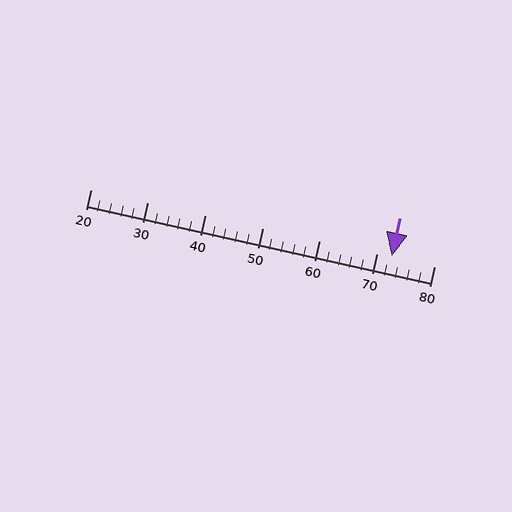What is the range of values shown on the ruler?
The ruler shows values from 20 to 80.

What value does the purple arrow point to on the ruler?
The purple arrow points to approximately 73.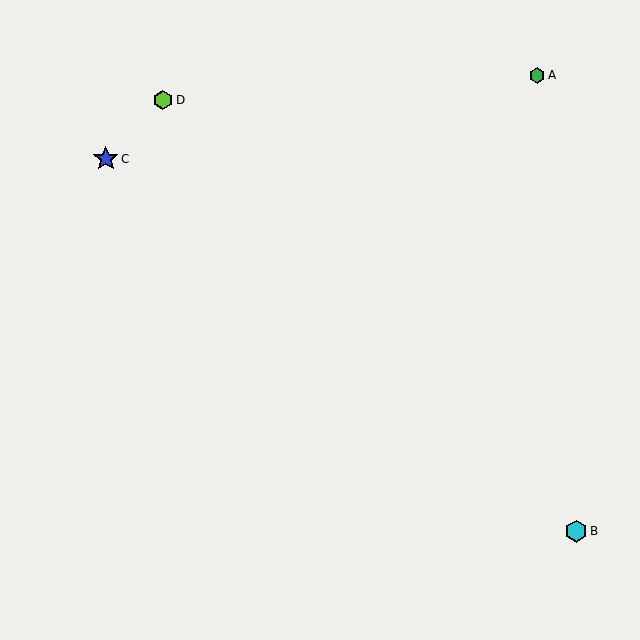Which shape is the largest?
The blue star (labeled C) is the largest.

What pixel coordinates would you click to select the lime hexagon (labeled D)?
Click at (163, 100) to select the lime hexagon D.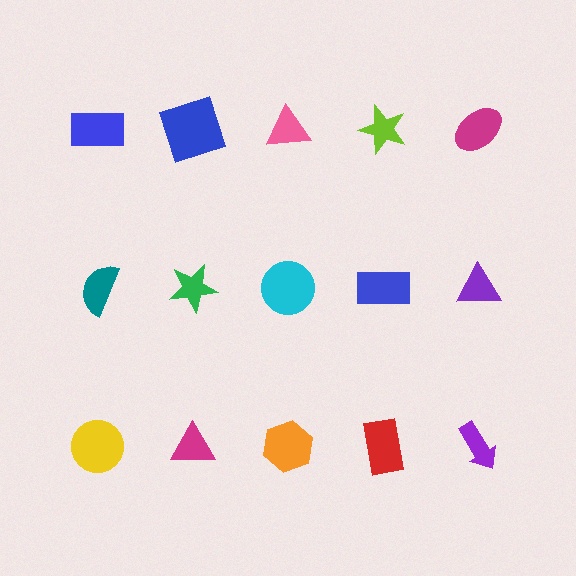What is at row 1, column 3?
A pink triangle.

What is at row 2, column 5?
A purple triangle.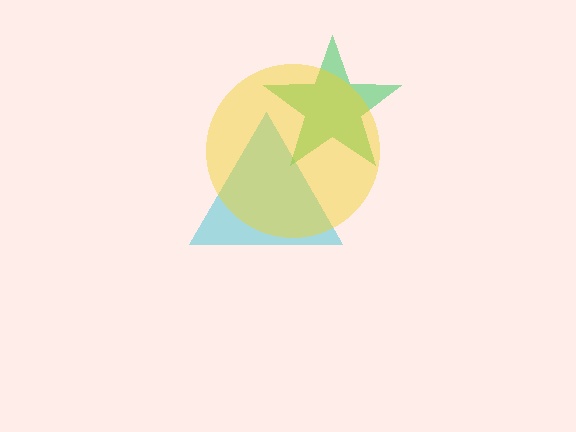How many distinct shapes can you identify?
There are 3 distinct shapes: a cyan triangle, a green star, a yellow circle.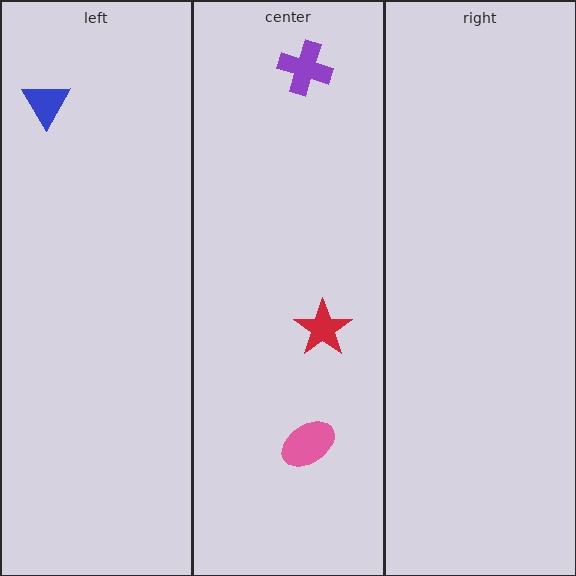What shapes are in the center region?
The pink ellipse, the purple cross, the red star.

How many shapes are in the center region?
3.